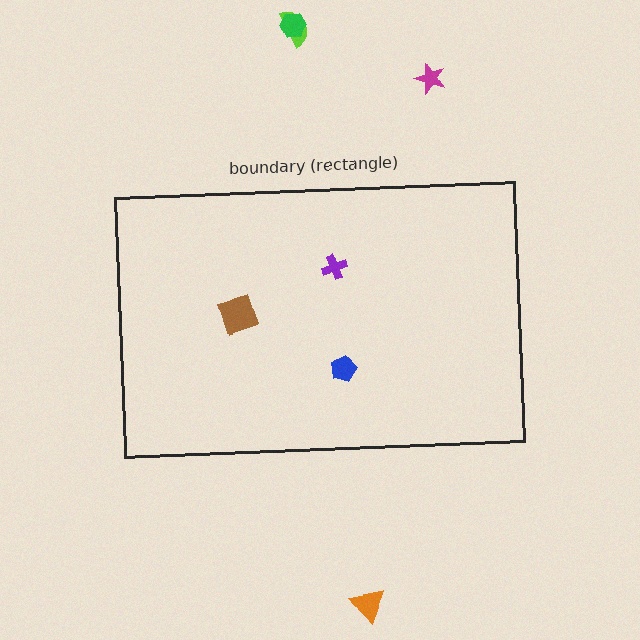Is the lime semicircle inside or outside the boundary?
Outside.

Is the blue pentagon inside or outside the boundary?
Inside.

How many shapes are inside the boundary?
3 inside, 4 outside.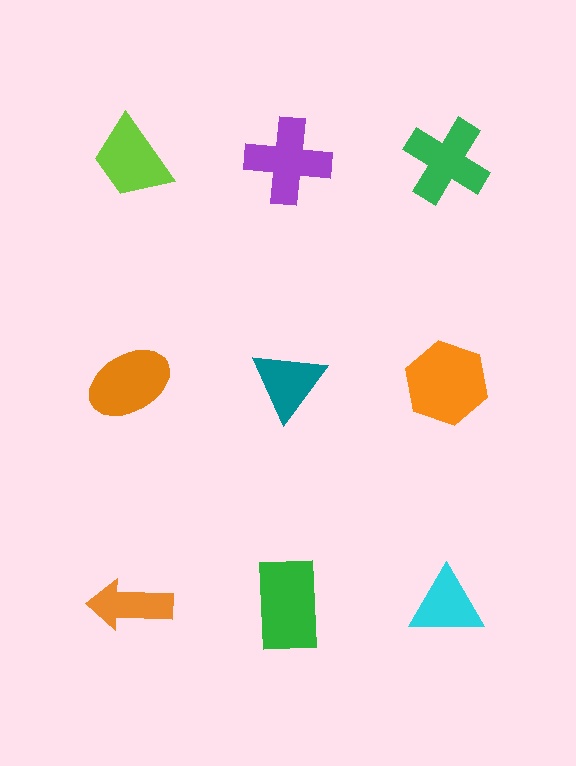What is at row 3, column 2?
A green rectangle.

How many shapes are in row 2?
3 shapes.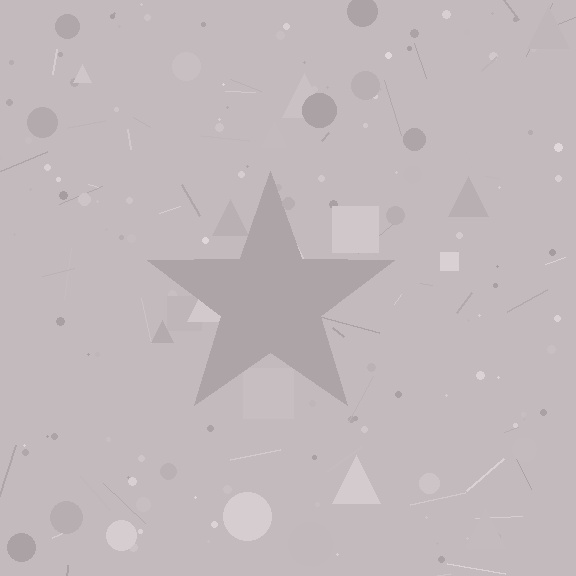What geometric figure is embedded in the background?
A star is embedded in the background.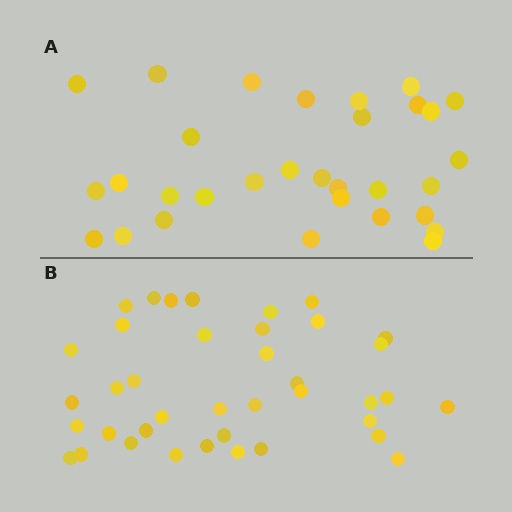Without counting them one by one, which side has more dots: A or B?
Region B (the bottom region) has more dots.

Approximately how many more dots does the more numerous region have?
Region B has roughly 8 or so more dots than region A.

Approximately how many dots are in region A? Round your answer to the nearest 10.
About 30 dots. (The exact count is 31, which rounds to 30.)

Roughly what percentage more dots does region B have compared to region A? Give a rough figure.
About 25% more.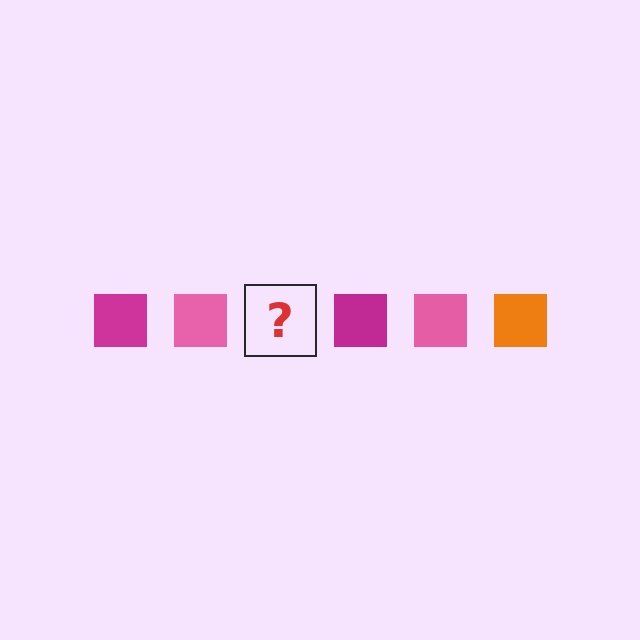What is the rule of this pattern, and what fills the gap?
The rule is that the pattern cycles through magenta, pink, orange squares. The gap should be filled with an orange square.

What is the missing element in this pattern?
The missing element is an orange square.